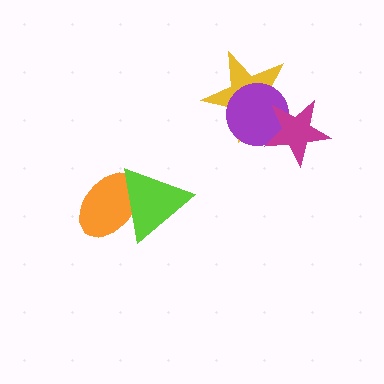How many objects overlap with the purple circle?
2 objects overlap with the purple circle.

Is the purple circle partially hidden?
Yes, it is partially covered by another shape.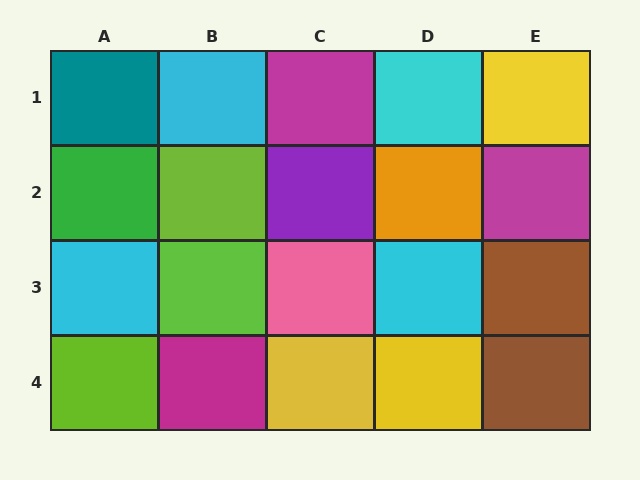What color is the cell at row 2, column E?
Magenta.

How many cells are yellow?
3 cells are yellow.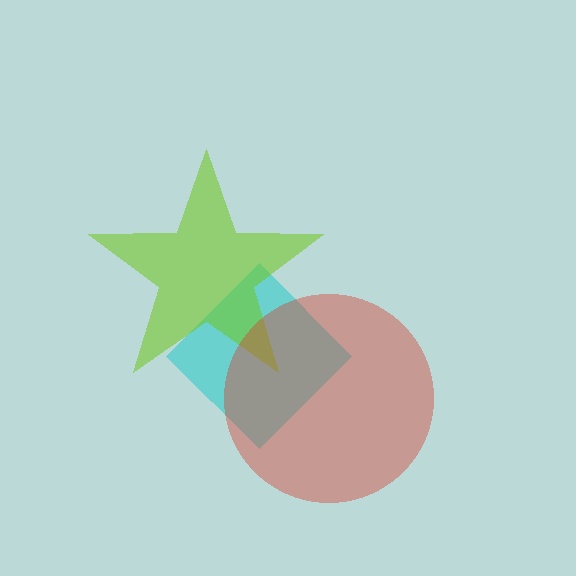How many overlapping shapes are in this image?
There are 3 overlapping shapes in the image.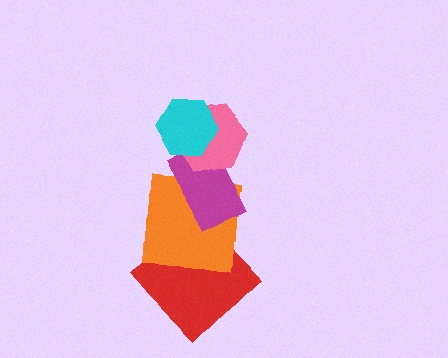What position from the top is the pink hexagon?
The pink hexagon is 2nd from the top.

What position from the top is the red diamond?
The red diamond is 5th from the top.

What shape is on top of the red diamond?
The orange square is on top of the red diamond.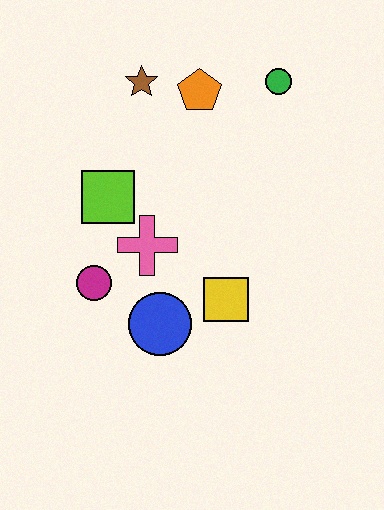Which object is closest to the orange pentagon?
The brown star is closest to the orange pentagon.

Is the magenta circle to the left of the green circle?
Yes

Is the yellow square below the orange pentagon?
Yes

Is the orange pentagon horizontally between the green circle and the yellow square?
No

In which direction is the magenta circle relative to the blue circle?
The magenta circle is to the left of the blue circle.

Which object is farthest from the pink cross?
The green circle is farthest from the pink cross.